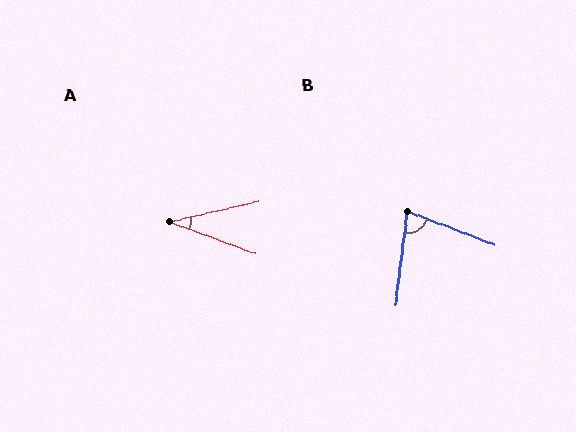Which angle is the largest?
B, at approximately 76 degrees.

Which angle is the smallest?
A, at approximately 33 degrees.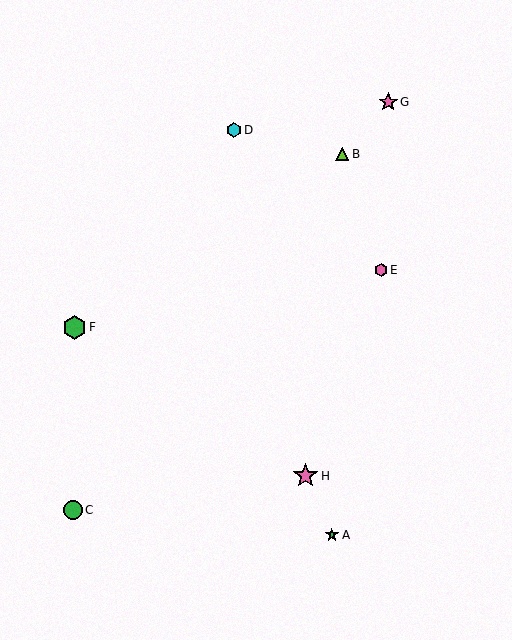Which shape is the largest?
The pink star (labeled H) is the largest.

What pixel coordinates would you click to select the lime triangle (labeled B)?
Click at (342, 154) to select the lime triangle B.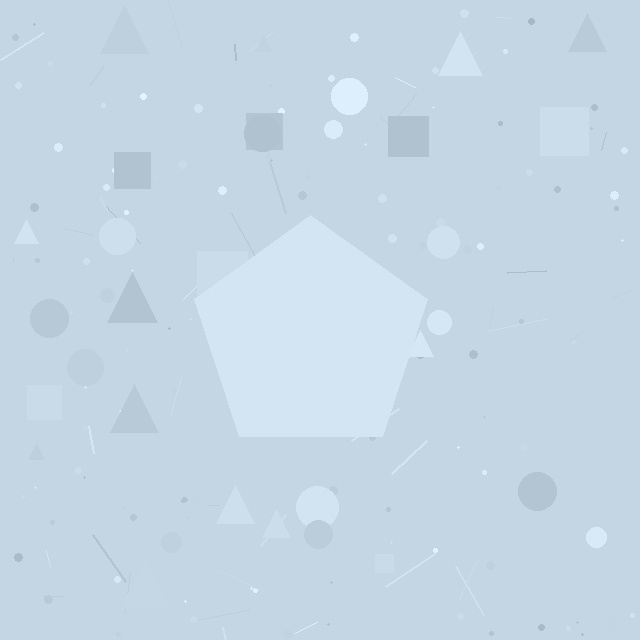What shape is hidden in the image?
A pentagon is hidden in the image.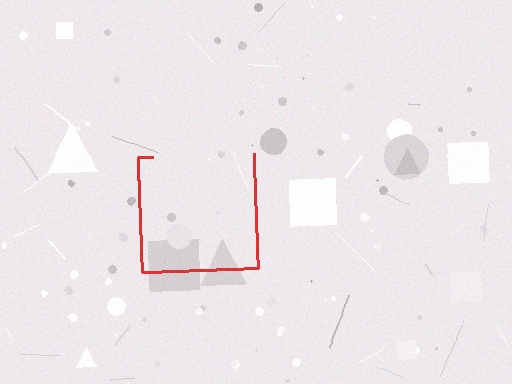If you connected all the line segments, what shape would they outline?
They would outline a square.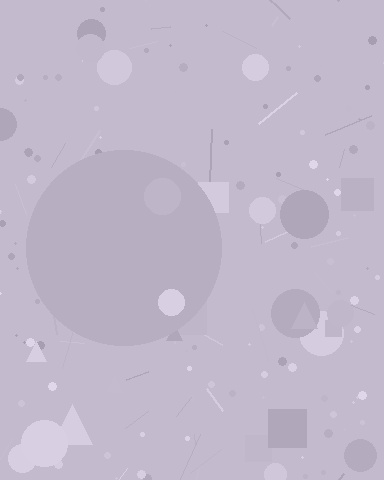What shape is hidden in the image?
A circle is hidden in the image.